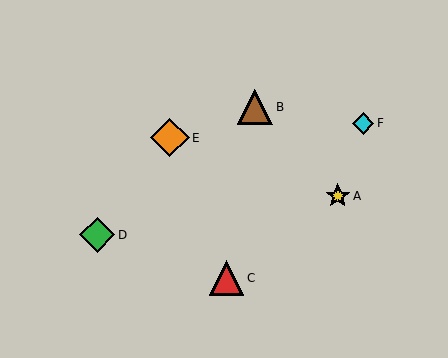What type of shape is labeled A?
Shape A is a yellow star.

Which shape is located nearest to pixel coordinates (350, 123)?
The cyan diamond (labeled F) at (363, 124) is nearest to that location.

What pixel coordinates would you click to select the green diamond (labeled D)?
Click at (97, 235) to select the green diamond D.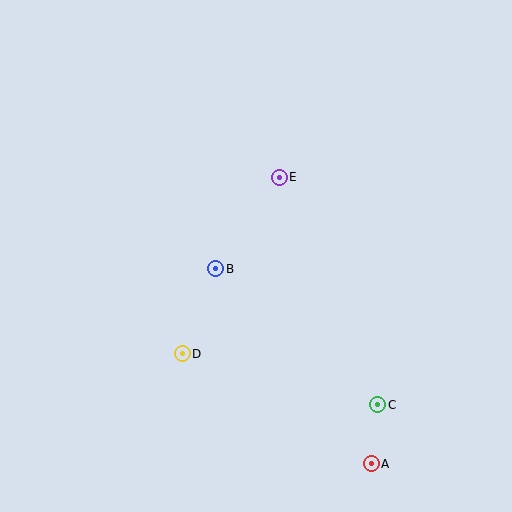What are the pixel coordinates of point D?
Point D is at (182, 354).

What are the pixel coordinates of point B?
Point B is at (216, 269).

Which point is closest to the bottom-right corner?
Point A is closest to the bottom-right corner.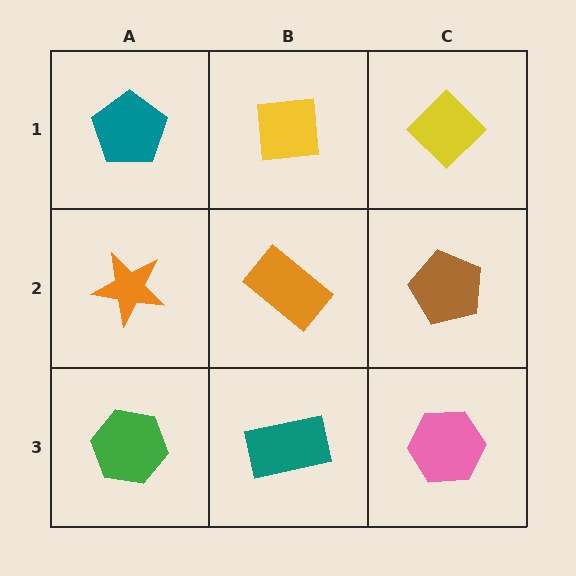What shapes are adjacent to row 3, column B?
An orange rectangle (row 2, column B), a green hexagon (row 3, column A), a pink hexagon (row 3, column C).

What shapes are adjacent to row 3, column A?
An orange star (row 2, column A), a teal rectangle (row 3, column B).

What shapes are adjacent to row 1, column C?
A brown pentagon (row 2, column C), a yellow square (row 1, column B).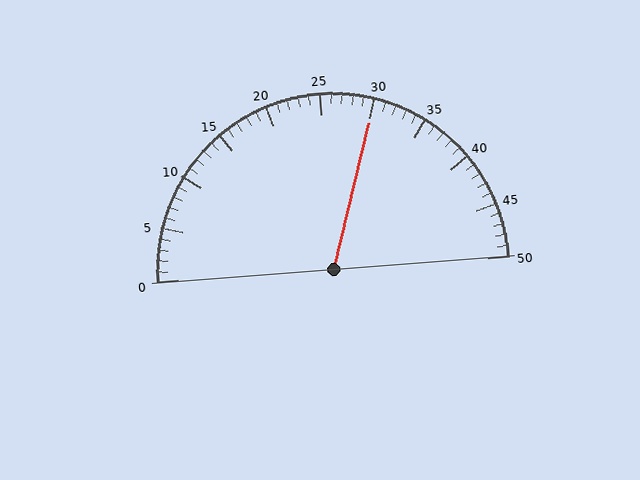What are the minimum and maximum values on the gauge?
The gauge ranges from 0 to 50.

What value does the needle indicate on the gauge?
The needle indicates approximately 30.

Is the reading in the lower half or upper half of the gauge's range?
The reading is in the upper half of the range (0 to 50).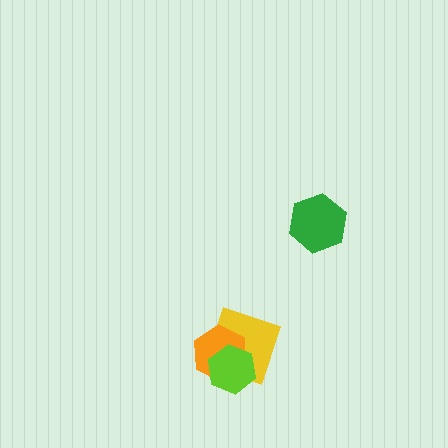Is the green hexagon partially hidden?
No, no other shape covers it.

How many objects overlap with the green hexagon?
0 objects overlap with the green hexagon.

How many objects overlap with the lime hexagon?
2 objects overlap with the lime hexagon.